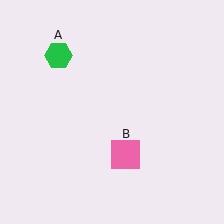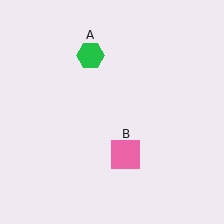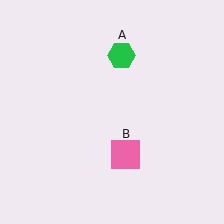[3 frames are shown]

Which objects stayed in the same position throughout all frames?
Pink square (object B) remained stationary.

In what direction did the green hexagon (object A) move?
The green hexagon (object A) moved right.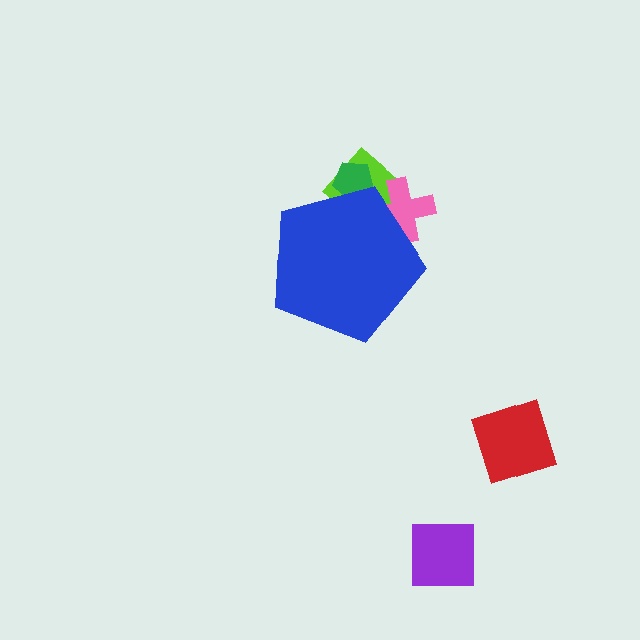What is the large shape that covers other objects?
A blue pentagon.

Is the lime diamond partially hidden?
Yes, the lime diamond is partially hidden behind the blue pentagon.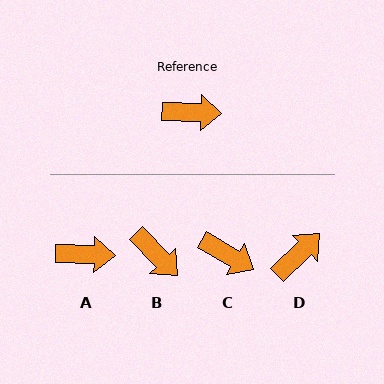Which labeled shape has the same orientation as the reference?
A.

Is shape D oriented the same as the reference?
No, it is off by about 46 degrees.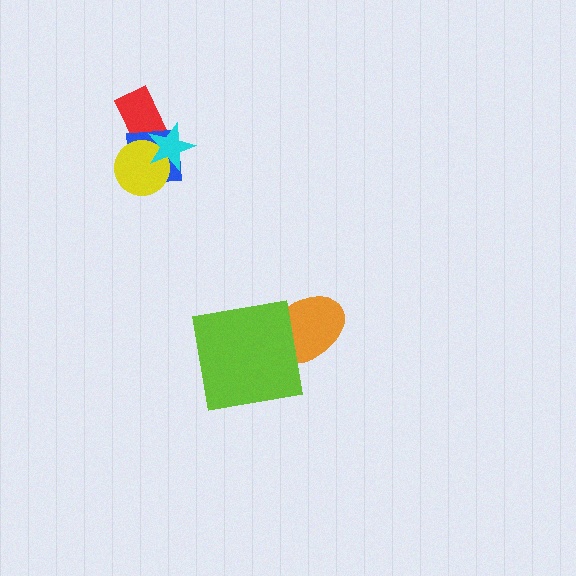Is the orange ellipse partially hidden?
Yes, it is partially covered by another shape.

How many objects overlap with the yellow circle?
3 objects overlap with the yellow circle.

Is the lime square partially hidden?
No, no other shape covers it.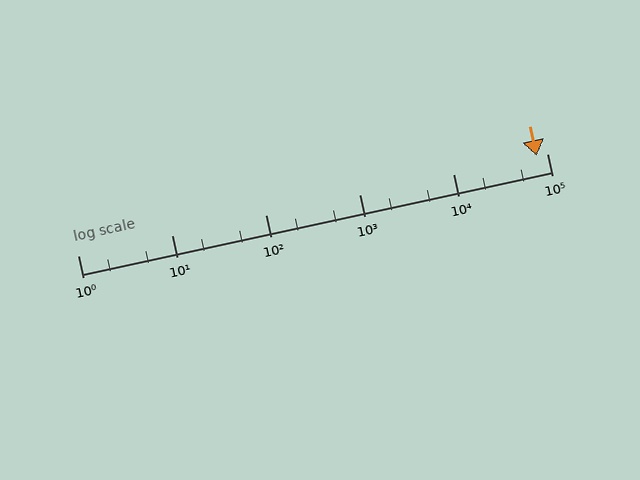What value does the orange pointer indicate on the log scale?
The pointer indicates approximately 78000.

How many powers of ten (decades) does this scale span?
The scale spans 5 decades, from 1 to 100000.